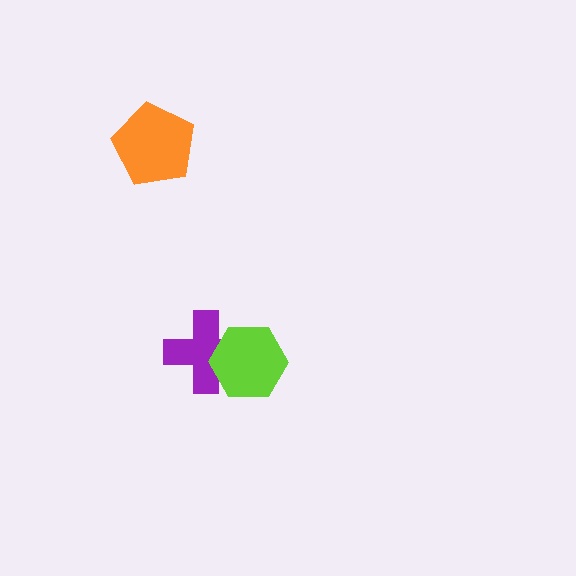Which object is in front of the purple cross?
The lime hexagon is in front of the purple cross.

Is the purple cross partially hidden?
Yes, it is partially covered by another shape.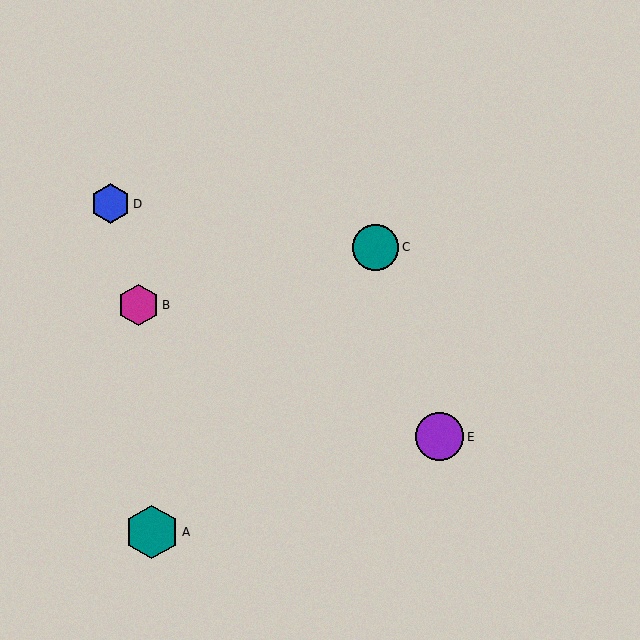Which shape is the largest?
The teal hexagon (labeled A) is the largest.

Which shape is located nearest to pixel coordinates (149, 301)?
The magenta hexagon (labeled B) at (138, 305) is nearest to that location.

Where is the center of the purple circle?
The center of the purple circle is at (440, 437).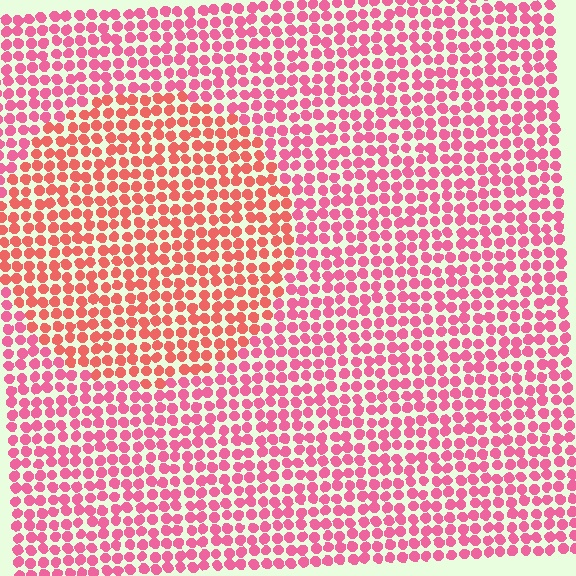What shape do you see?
I see a circle.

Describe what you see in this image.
The image is filled with small pink elements in a uniform arrangement. A circle-shaped region is visible where the elements are tinted to a slightly different hue, forming a subtle color boundary.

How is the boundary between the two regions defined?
The boundary is defined purely by a slight shift in hue (about 27 degrees). Spacing, size, and orientation are identical on both sides.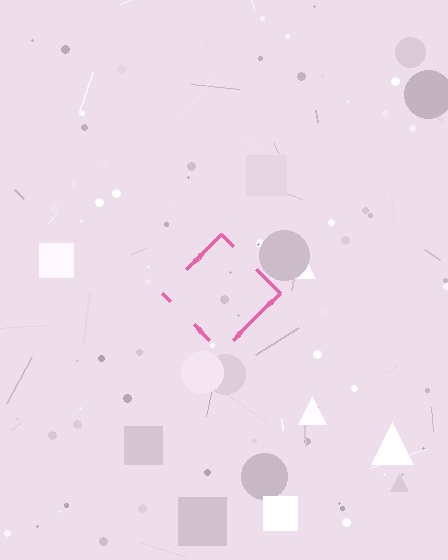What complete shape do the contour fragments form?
The contour fragments form a diamond.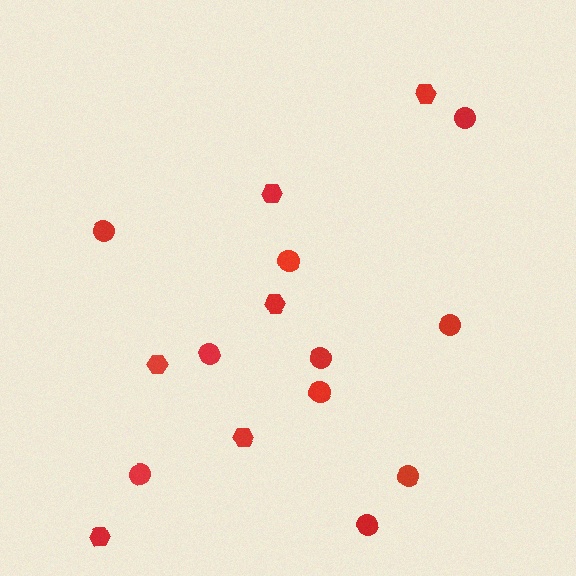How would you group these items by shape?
There are 2 groups: one group of circles (10) and one group of hexagons (6).